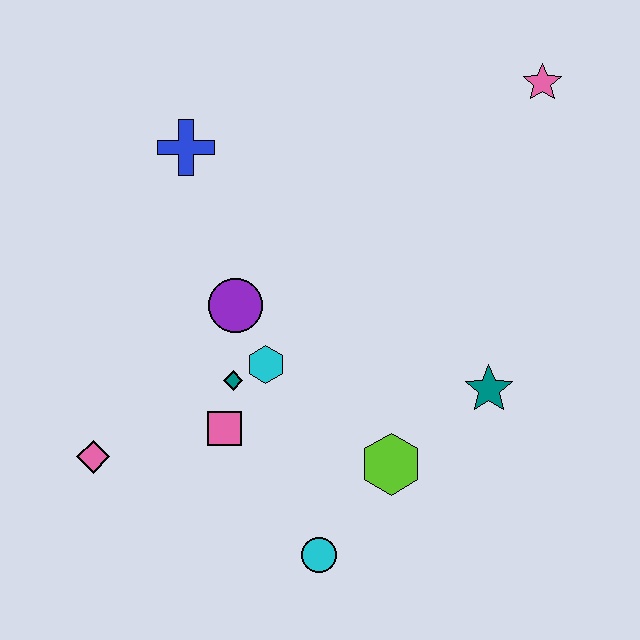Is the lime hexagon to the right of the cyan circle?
Yes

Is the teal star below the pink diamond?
No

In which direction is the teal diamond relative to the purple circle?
The teal diamond is below the purple circle.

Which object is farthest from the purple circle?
The pink star is farthest from the purple circle.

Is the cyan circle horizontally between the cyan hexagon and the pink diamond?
No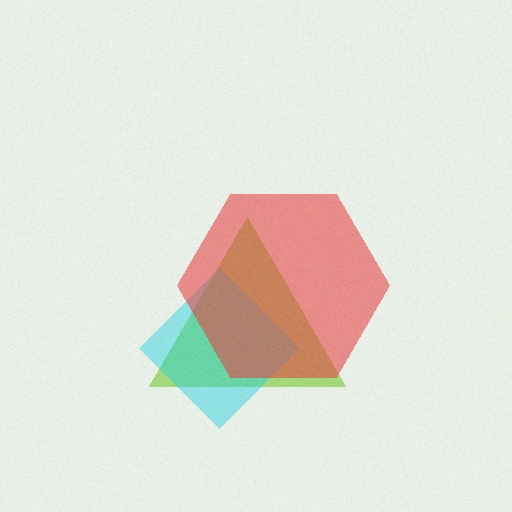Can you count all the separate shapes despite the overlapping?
Yes, there are 3 separate shapes.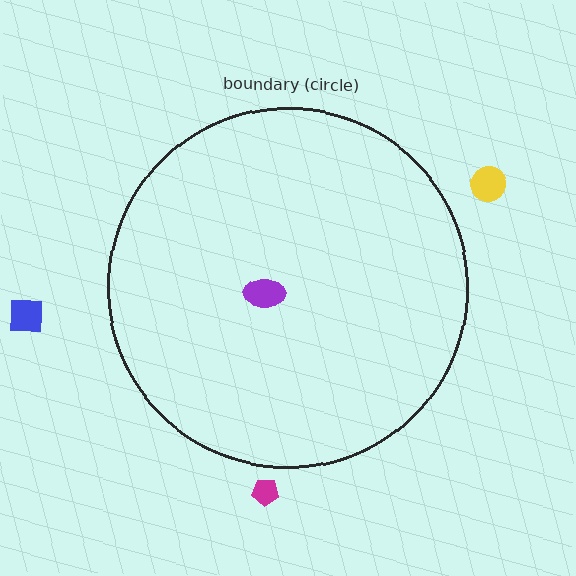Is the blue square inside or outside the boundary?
Outside.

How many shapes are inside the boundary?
1 inside, 3 outside.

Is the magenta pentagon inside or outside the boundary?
Outside.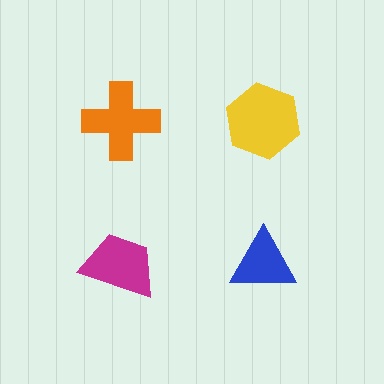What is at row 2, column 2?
A blue triangle.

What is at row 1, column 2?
A yellow hexagon.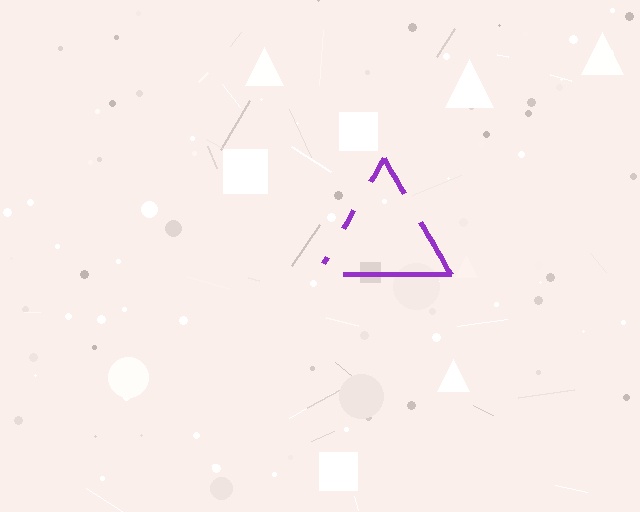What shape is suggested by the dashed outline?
The dashed outline suggests a triangle.